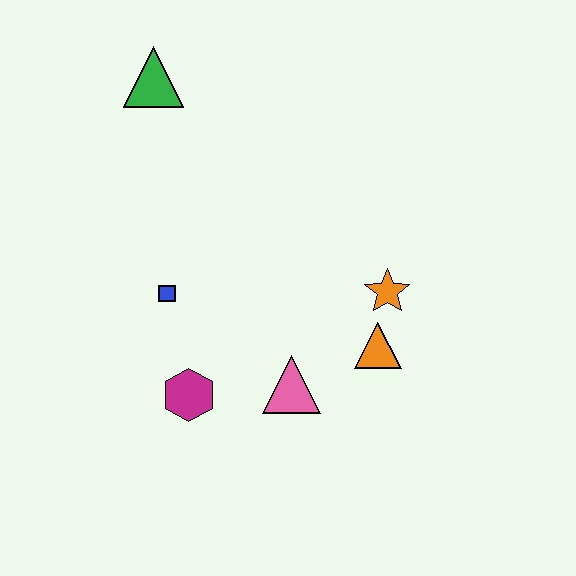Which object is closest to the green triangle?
The blue square is closest to the green triangle.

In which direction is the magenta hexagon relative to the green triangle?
The magenta hexagon is below the green triangle.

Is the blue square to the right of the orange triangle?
No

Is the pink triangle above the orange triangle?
No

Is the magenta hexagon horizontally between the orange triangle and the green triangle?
Yes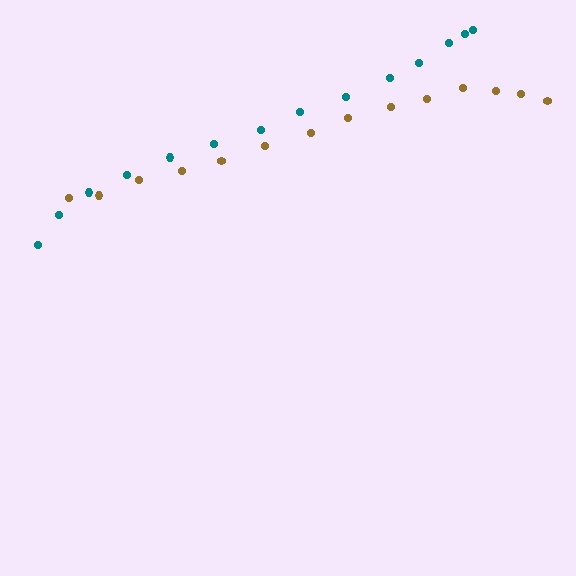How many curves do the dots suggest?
There are 2 distinct paths.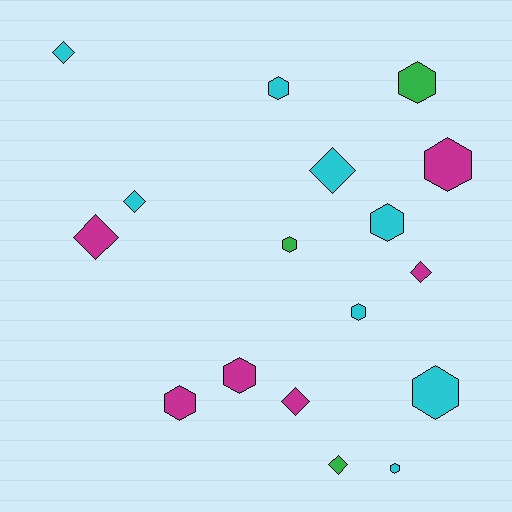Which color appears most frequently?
Cyan, with 8 objects.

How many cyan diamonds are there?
There are 3 cyan diamonds.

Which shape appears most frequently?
Hexagon, with 10 objects.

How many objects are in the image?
There are 17 objects.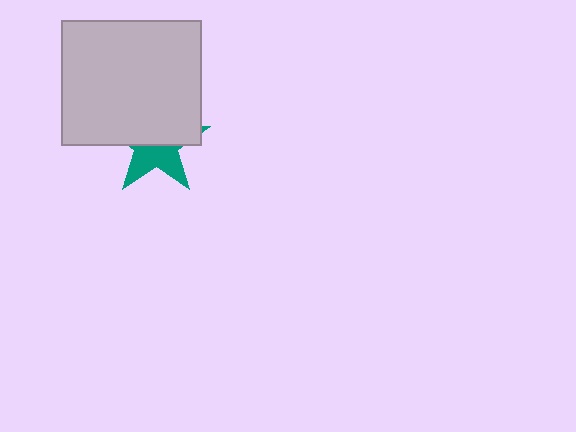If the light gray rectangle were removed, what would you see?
You would see the complete teal star.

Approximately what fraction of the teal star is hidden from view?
Roughly 56% of the teal star is hidden behind the light gray rectangle.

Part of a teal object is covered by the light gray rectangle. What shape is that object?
It is a star.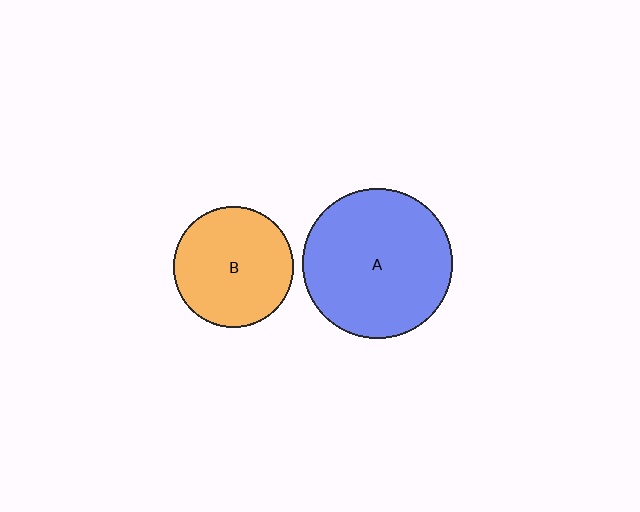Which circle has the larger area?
Circle A (blue).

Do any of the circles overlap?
No, none of the circles overlap.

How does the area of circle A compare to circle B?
Approximately 1.5 times.